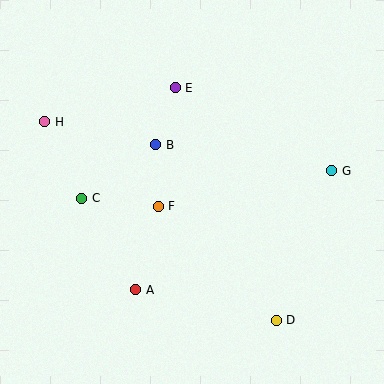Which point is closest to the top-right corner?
Point G is closest to the top-right corner.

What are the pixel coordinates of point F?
Point F is at (158, 206).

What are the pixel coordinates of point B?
Point B is at (156, 145).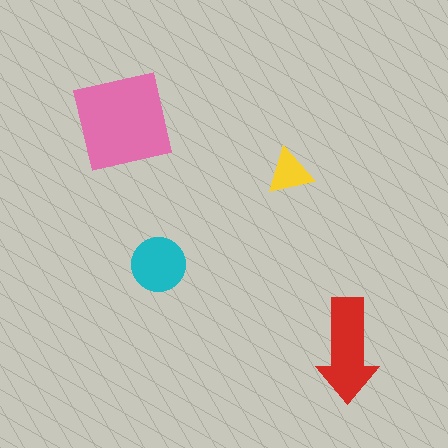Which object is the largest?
The pink square.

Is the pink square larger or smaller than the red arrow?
Larger.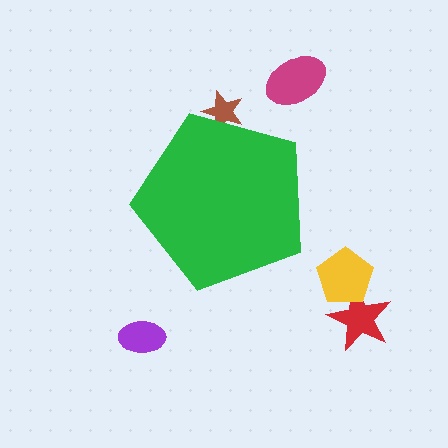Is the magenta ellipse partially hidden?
No, the magenta ellipse is fully visible.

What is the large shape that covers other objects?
A green pentagon.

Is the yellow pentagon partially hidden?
No, the yellow pentagon is fully visible.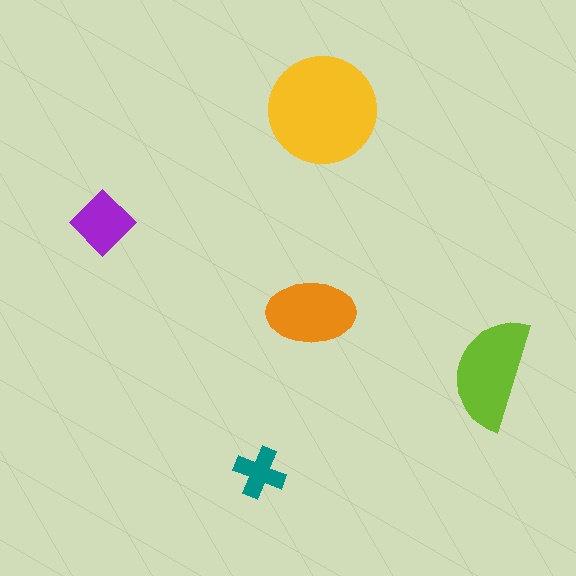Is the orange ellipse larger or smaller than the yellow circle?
Smaller.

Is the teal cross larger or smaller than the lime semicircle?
Smaller.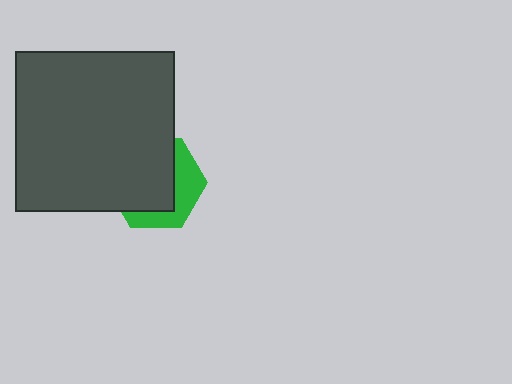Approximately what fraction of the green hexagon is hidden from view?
Roughly 64% of the green hexagon is hidden behind the dark gray square.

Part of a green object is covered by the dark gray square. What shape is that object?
It is a hexagon.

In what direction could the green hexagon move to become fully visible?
The green hexagon could move toward the lower-right. That would shift it out from behind the dark gray square entirely.